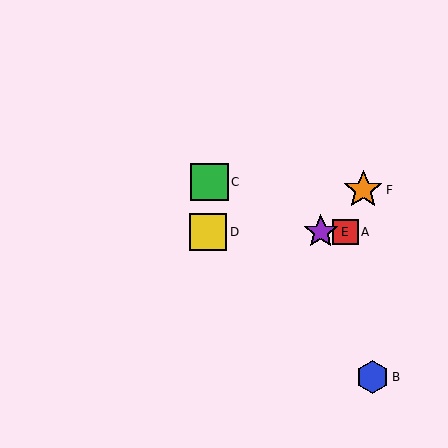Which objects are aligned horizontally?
Objects A, D, E are aligned horizontally.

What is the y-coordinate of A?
Object A is at y≈232.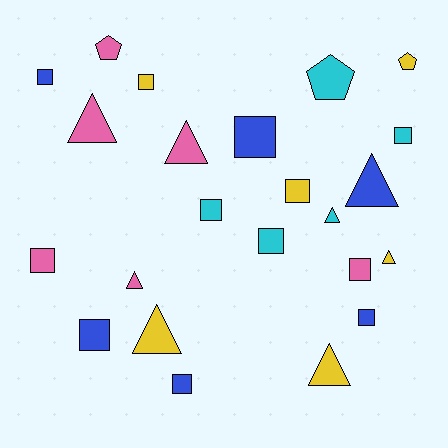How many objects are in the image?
There are 23 objects.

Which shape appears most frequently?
Square, with 12 objects.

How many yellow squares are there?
There are 2 yellow squares.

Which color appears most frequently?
Yellow, with 6 objects.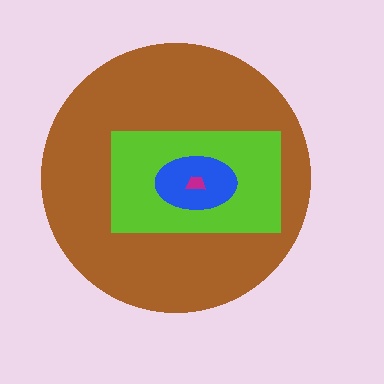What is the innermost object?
The magenta trapezoid.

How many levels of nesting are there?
4.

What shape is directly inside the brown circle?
The lime rectangle.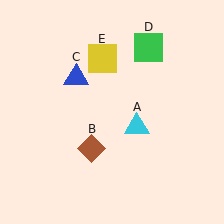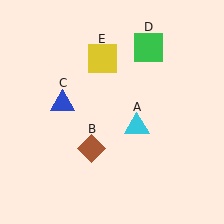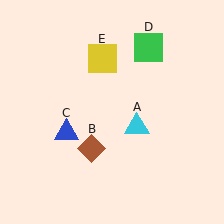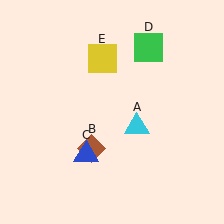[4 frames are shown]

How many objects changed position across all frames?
1 object changed position: blue triangle (object C).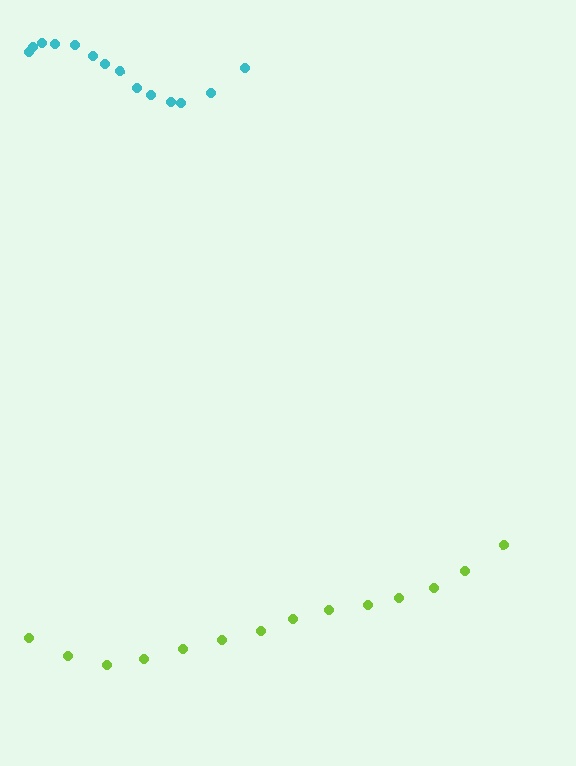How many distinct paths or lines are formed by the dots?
There are 2 distinct paths.